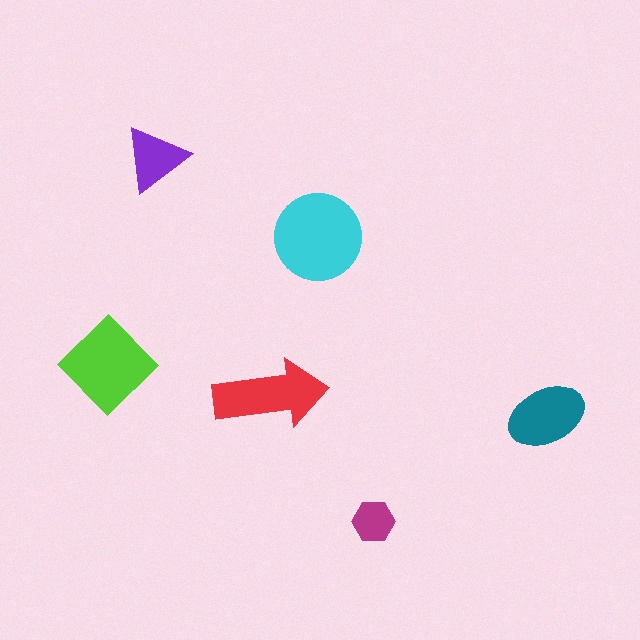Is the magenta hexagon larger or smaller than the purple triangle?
Smaller.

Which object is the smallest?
The magenta hexagon.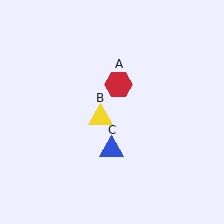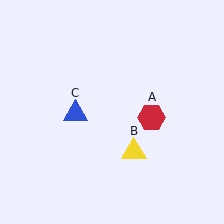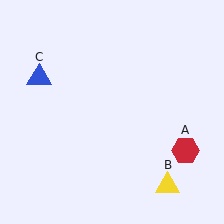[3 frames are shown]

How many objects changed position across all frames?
3 objects changed position: red hexagon (object A), yellow triangle (object B), blue triangle (object C).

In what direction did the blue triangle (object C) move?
The blue triangle (object C) moved up and to the left.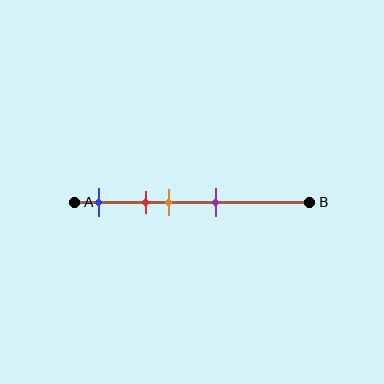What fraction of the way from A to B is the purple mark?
The purple mark is approximately 60% (0.6) of the way from A to B.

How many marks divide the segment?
There are 4 marks dividing the segment.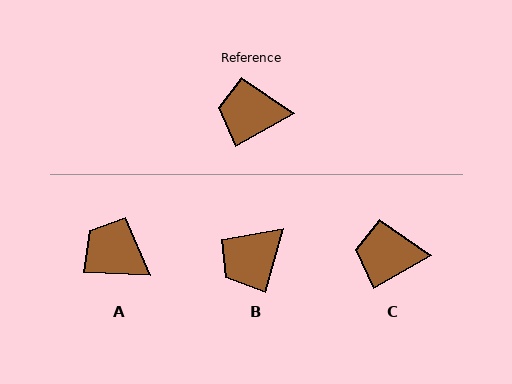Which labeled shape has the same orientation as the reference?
C.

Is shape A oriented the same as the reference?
No, it is off by about 32 degrees.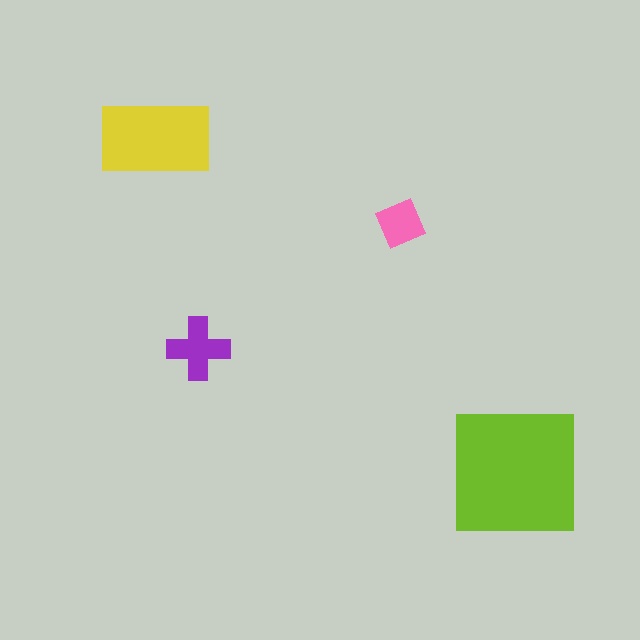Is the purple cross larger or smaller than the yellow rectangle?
Smaller.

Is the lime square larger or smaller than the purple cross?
Larger.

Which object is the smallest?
The pink diamond.